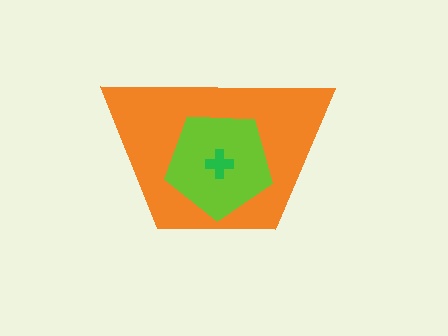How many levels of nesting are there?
3.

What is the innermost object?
The green cross.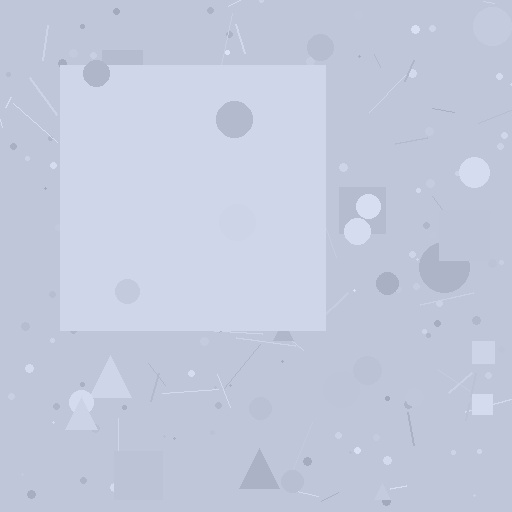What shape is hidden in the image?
A square is hidden in the image.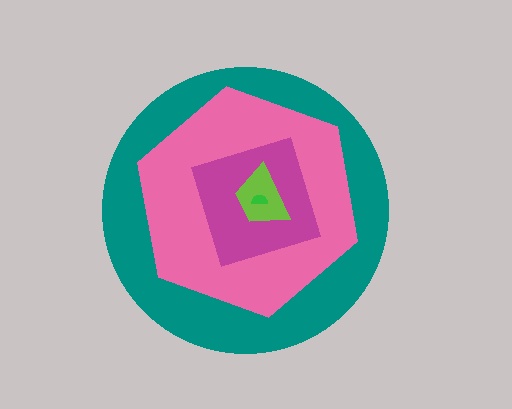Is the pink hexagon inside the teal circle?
Yes.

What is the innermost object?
The green semicircle.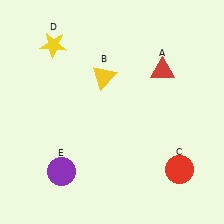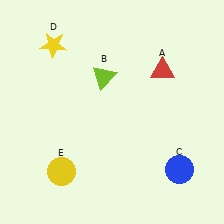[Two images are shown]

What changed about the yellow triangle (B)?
In Image 1, B is yellow. In Image 2, it changed to lime.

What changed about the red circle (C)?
In Image 1, C is red. In Image 2, it changed to blue.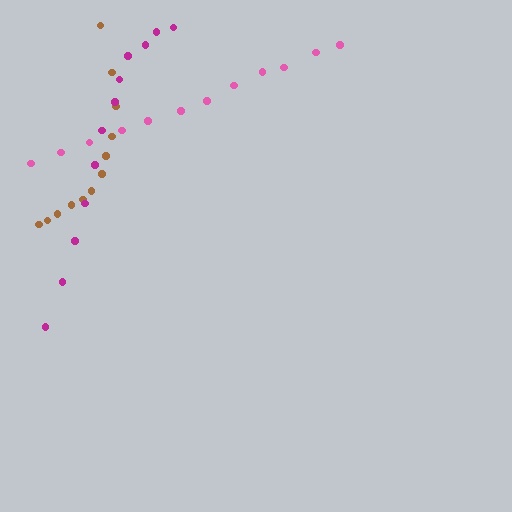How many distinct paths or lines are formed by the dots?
There are 3 distinct paths.